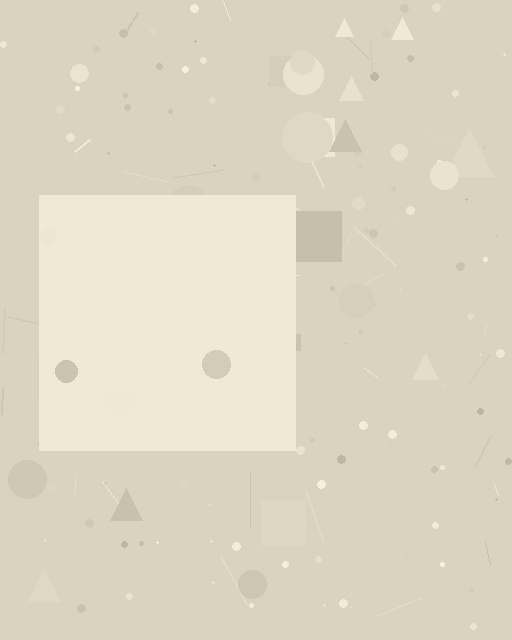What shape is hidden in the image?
A square is hidden in the image.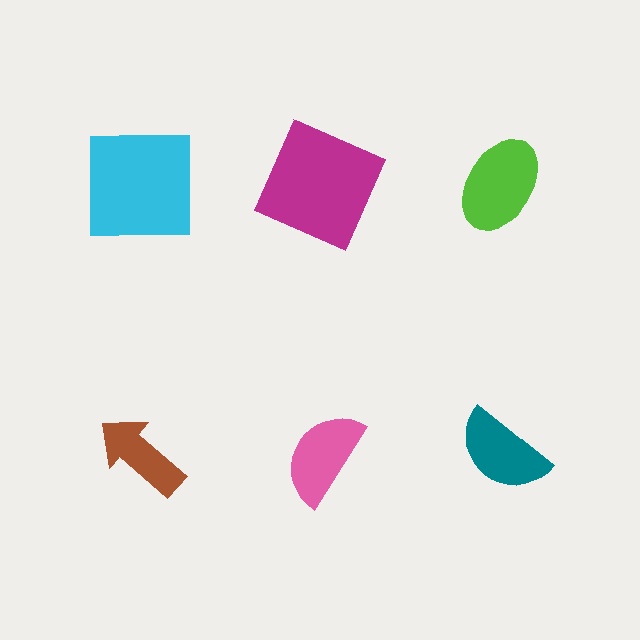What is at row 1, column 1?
A cyan square.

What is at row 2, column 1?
A brown arrow.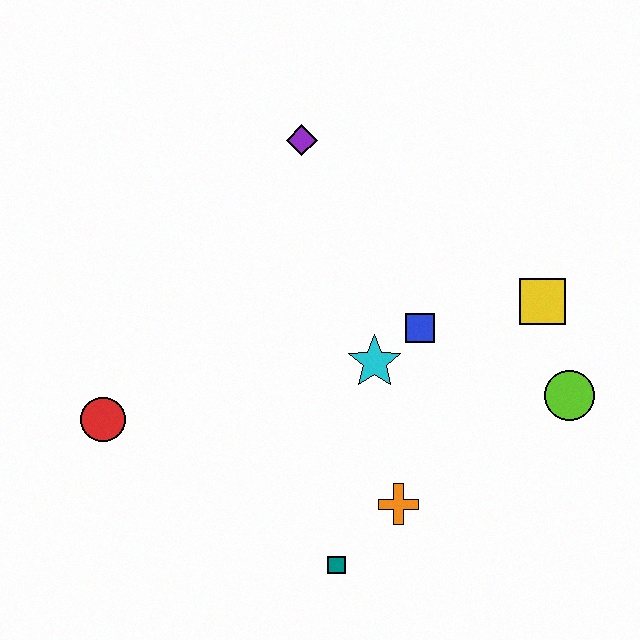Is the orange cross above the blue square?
No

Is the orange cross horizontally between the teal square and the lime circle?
Yes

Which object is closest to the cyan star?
The blue square is closest to the cyan star.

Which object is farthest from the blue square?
The red circle is farthest from the blue square.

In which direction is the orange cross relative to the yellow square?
The orange cross is below the yellow square.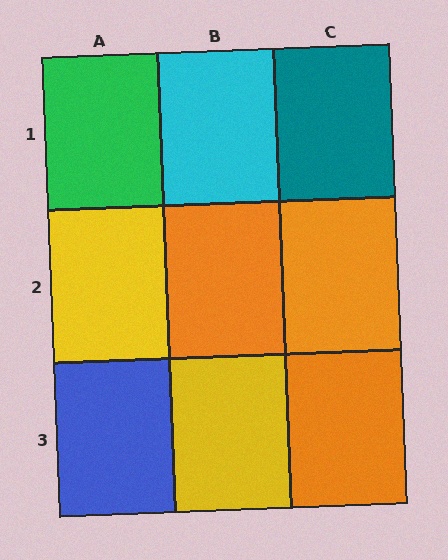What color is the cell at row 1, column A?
Green.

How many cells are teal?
1 cell is teal.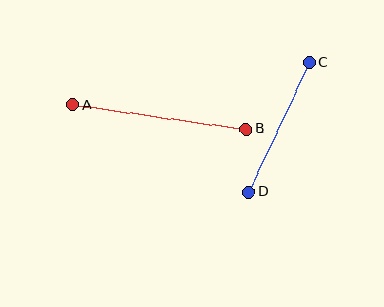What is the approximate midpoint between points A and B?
The midpoint is at approximately (159, 117) pixels.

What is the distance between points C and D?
The distance is approximately 143 pixels.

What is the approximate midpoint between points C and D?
The midpoint is at approximately (279, 127) pixels.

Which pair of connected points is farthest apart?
Points A and B are farthest apart.